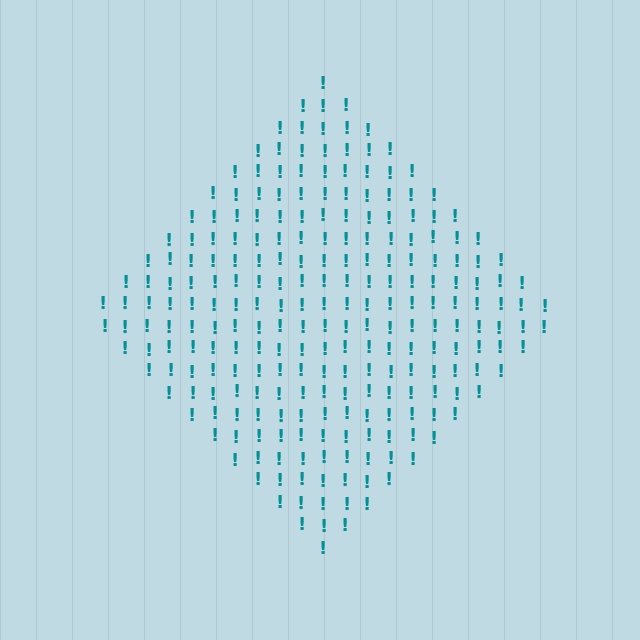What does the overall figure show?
The overall figure shows a diamond.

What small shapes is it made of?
It is made of small exclamation marks.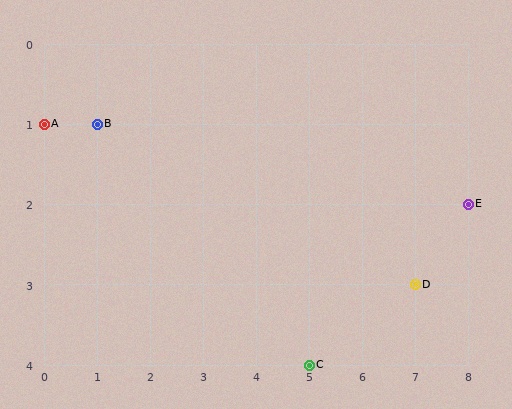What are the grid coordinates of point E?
Point E is at grid coordinates (8, 2).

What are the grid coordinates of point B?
Point B is at grid coordinates (1, 1).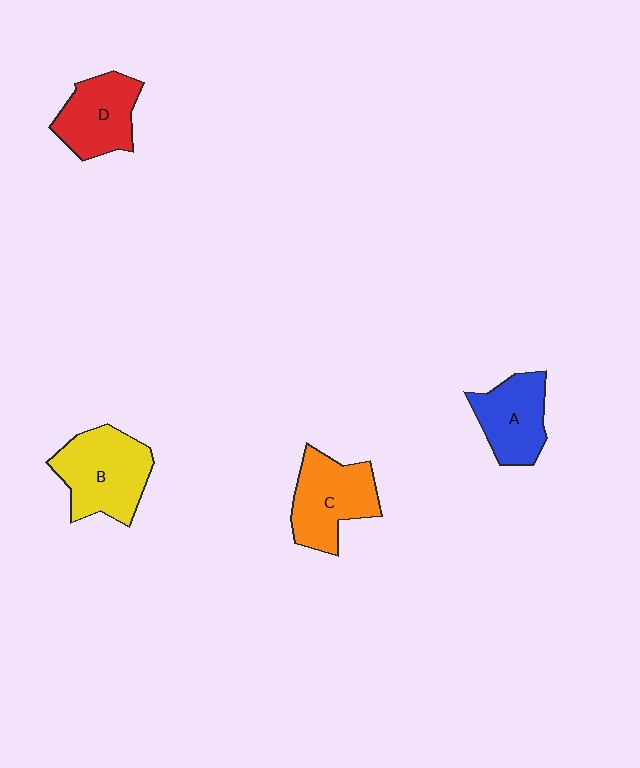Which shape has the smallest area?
Shape A (blue).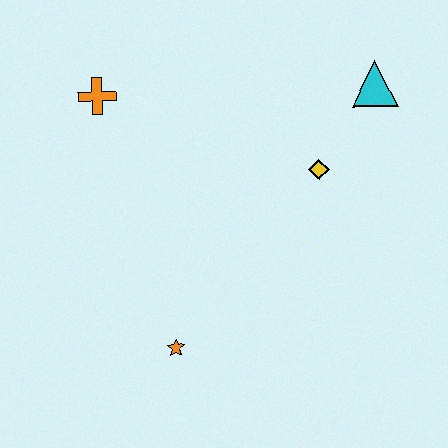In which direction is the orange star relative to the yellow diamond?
The orange star is below the yellow diamond.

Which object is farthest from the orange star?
The cyan triangle is farthest from the orange star.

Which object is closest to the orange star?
The yellow diamond is closest to the orange star.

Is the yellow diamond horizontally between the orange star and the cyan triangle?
Yes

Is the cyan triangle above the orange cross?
Yes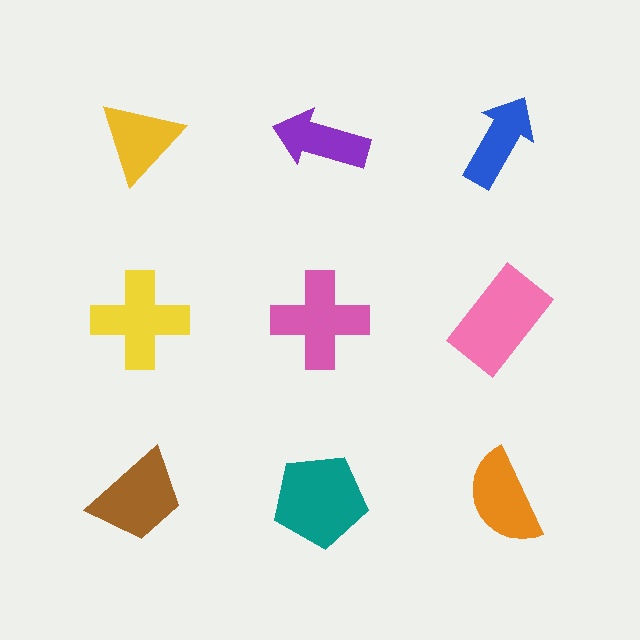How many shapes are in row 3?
3 shapes.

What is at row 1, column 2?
A purple arrow.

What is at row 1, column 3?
A blue arrow.